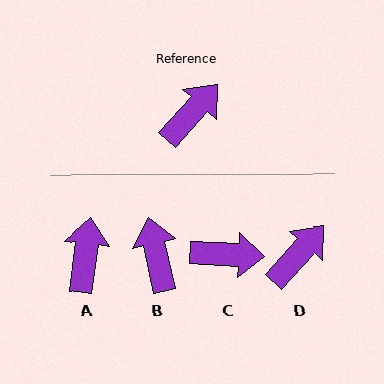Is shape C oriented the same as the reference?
No, it is off by about 51 degrees.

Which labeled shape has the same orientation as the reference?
D.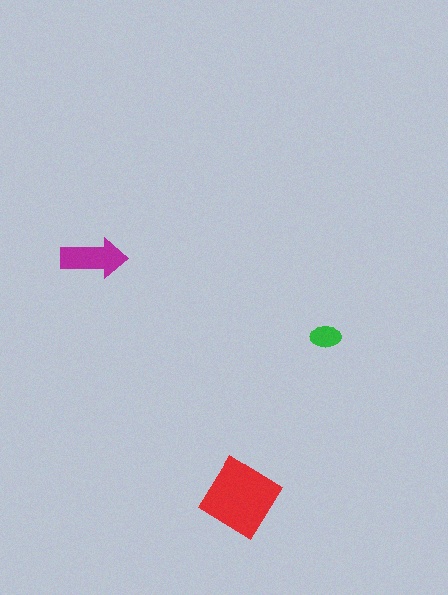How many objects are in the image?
There are 3 objects in the image.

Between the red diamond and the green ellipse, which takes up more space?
The red diamond.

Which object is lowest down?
The red diamond is bottommost.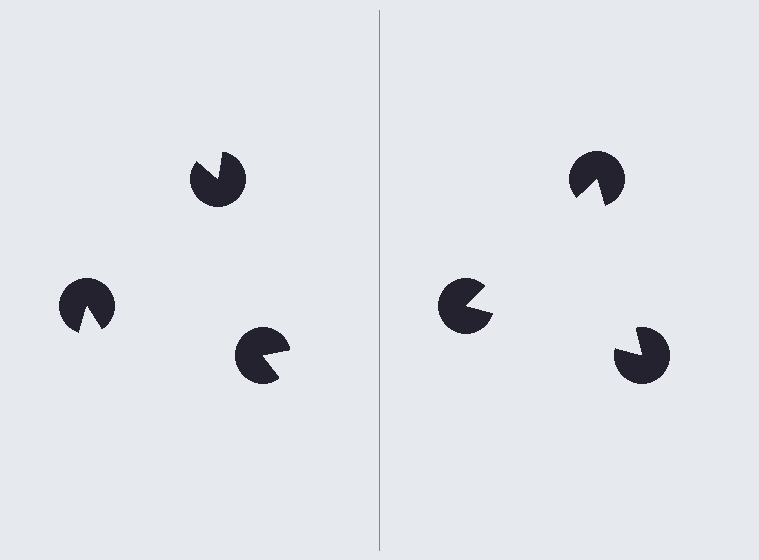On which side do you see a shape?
An illusory triangle appears on the right side. On the left side the wedge cuts are rotated, so no coherent shape forms.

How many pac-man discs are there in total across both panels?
6 — 3 on each side.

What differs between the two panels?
The pac-man discs are positioned identically on both sides; only the wedge orientations differ. On the right they align to a triangle; on the left they are misaligned.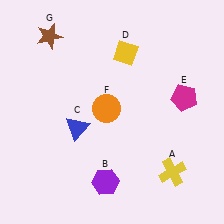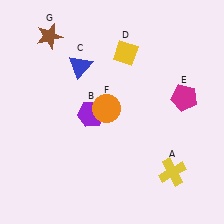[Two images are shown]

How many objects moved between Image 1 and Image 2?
2 objects moved between the two images.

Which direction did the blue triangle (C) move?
The blue triangle (C) moved up.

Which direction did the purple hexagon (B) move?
The purple hexagon (B) moved up.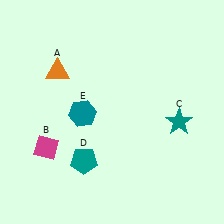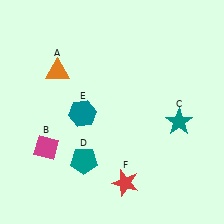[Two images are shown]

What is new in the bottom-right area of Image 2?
A red star (F) was added in the bottom-right area of Image 2.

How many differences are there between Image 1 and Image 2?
There is 1 difference between the two images.